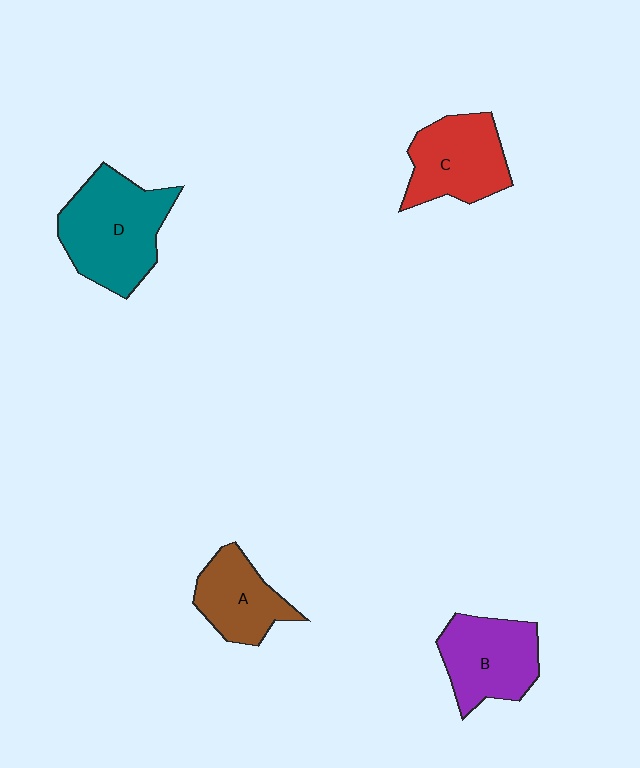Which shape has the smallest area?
Shape A (brown).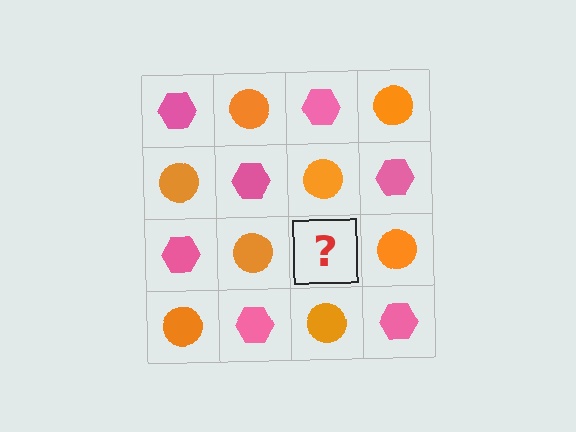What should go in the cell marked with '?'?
The missing cell should contain a pink hexagon.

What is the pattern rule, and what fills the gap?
The rule is that it alternates pink hexagon and orange circle in a checkerboard pattern. The gap should be filled with a pink hexagon.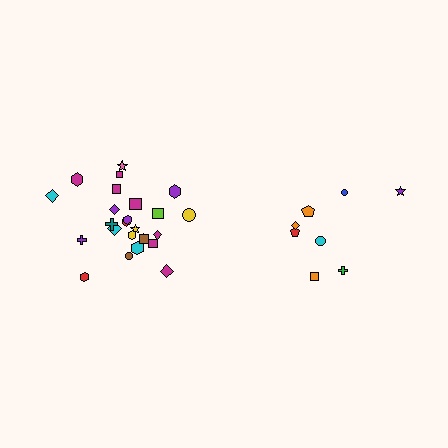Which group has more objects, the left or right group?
The left group.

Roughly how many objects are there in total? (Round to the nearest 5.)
Roughly 35 objects in total.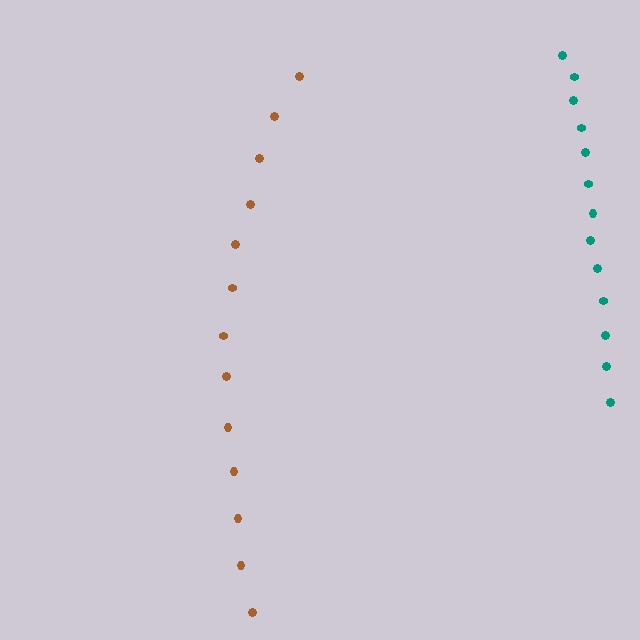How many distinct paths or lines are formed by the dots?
There are 2 distinct paths.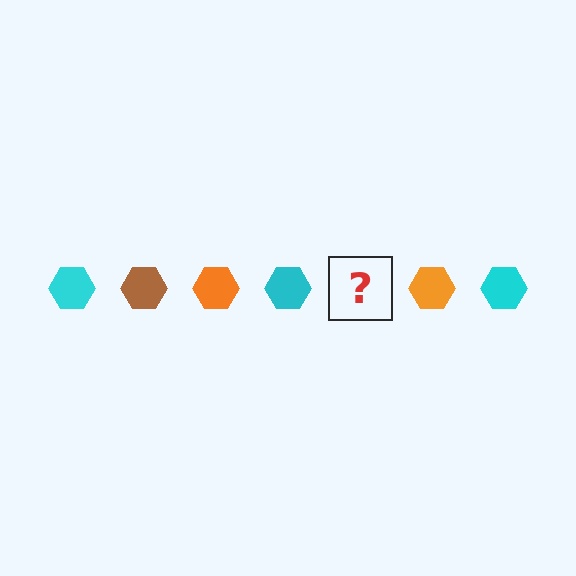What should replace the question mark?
The question mark should be replaced with a brown hexagon.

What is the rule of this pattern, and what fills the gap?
The rule is that the pattern cycles through cyan, brown, orange hexagons. The gap should be filled with a brown hexagon.